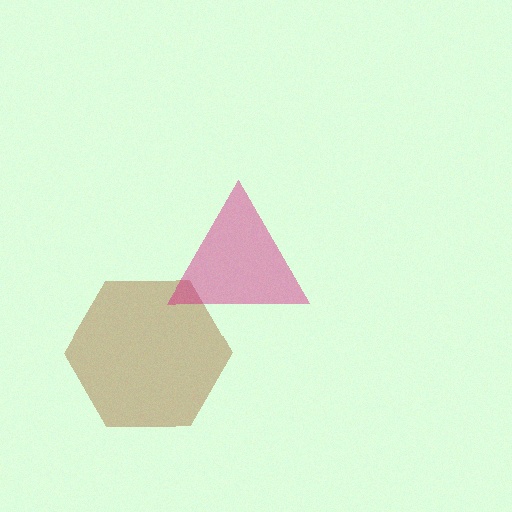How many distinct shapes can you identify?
There are 2 distinct shapes: a brown hexagon, a magenta triangle.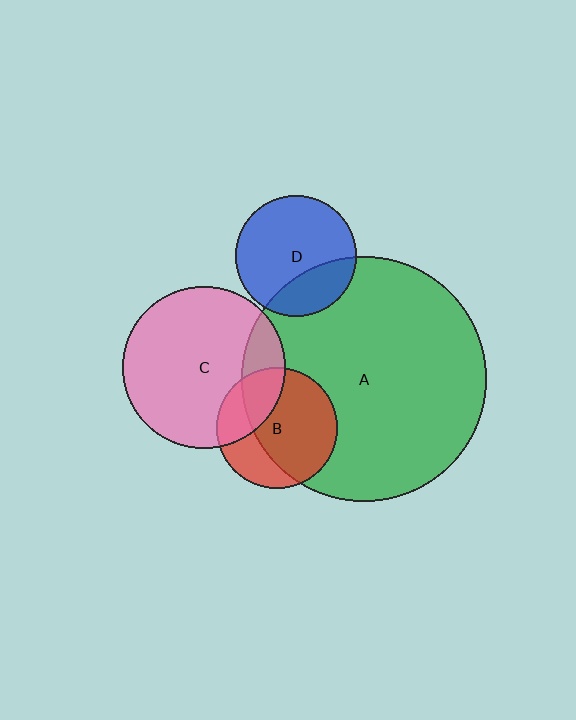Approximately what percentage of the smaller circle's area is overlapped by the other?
Approximately 30%.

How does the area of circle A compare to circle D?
Approximately 4.1 times.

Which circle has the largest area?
Circle A (green).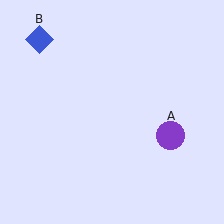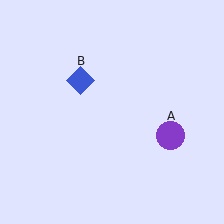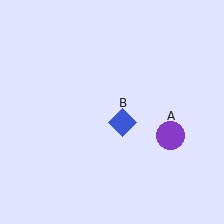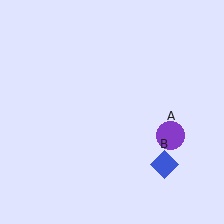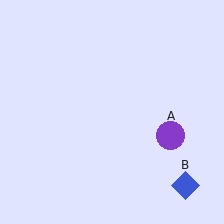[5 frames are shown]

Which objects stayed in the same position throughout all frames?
Purple circle (object A) remained stationary.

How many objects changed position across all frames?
1 object changed position: blue diamond (object B).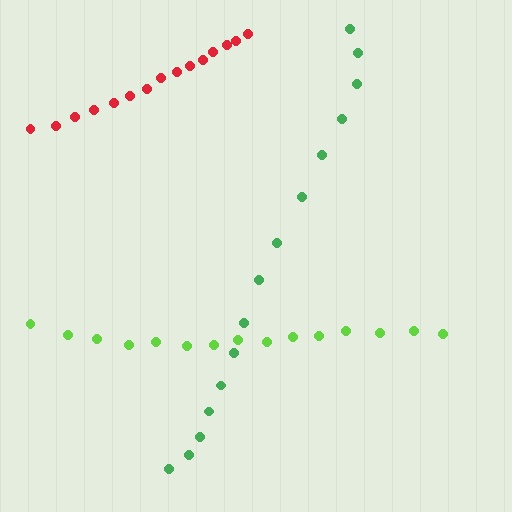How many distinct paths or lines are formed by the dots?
There are 3 distinct paths.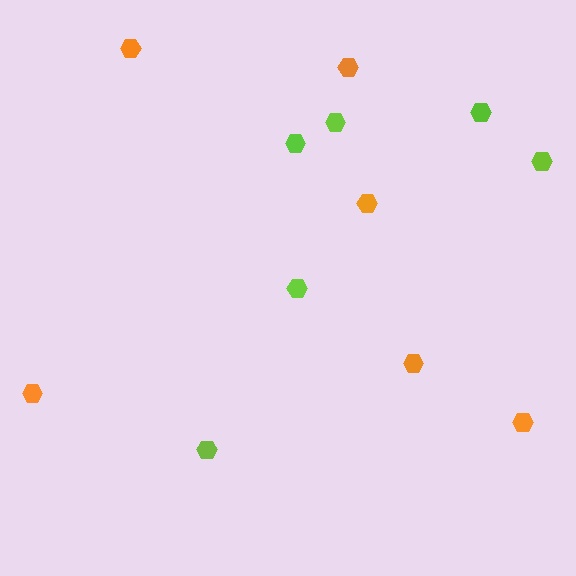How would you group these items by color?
There are 2 groups: one group of lime hexagons (6) and one group of orange hexagons (6).